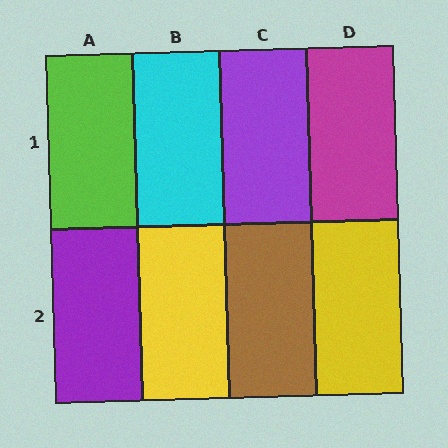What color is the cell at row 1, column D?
Magenta.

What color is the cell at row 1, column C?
Purple.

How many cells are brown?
1 cell is brown.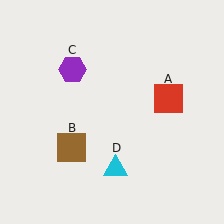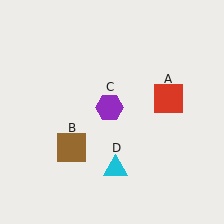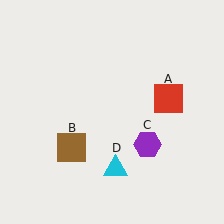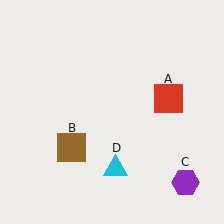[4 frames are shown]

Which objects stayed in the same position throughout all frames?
Red square (object A) and brown square (object B) and cyan triangle (object D) remained stationary.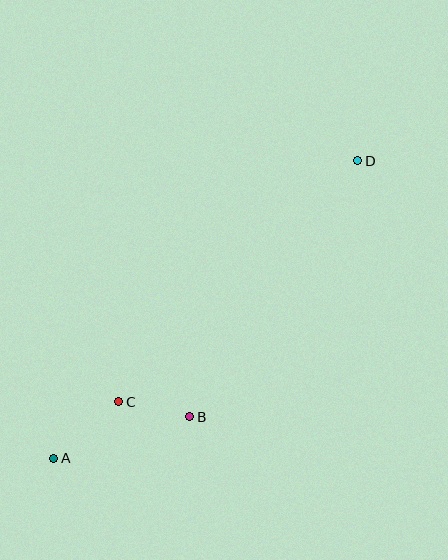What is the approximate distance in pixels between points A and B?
The distance between A and B is approximately 142 pixels.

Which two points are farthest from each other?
Points A and D are farthest from each other.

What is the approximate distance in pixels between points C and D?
The distance between C and D is approximately 339 pixels.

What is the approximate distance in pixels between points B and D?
The distance between B and D is approximately 306 pixels.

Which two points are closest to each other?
Points B and C are closest to each other.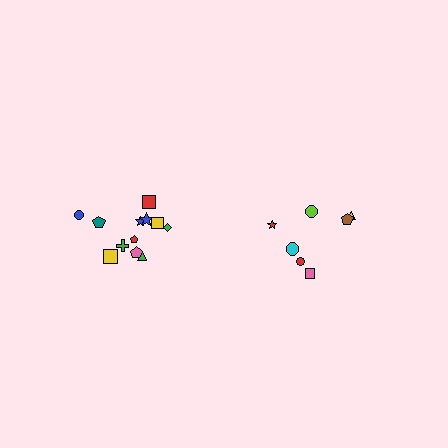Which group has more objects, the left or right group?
The left group.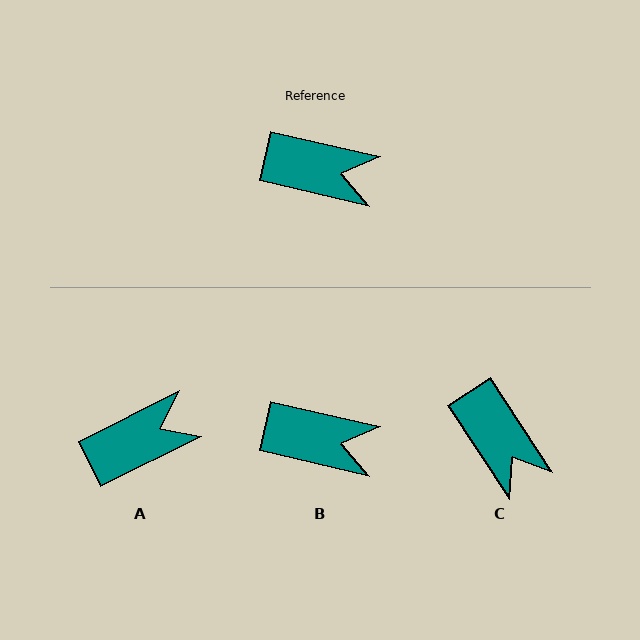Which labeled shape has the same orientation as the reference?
B.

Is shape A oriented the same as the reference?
No, it is off by about 40 degrees.